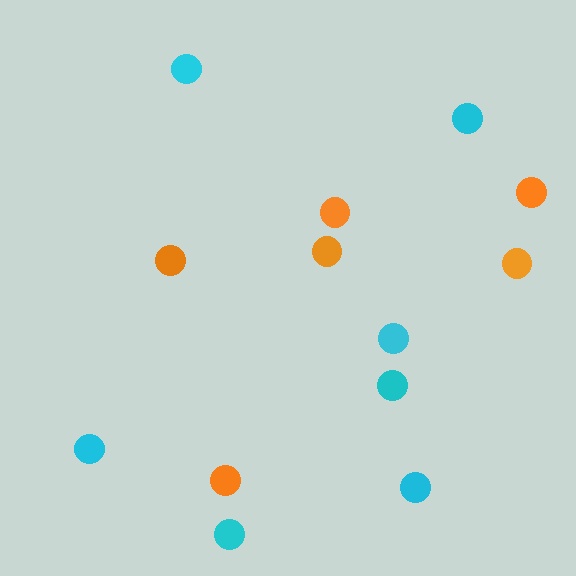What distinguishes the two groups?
There are 2 groups: one group of orange circles (6) and one group of cyan circles (7).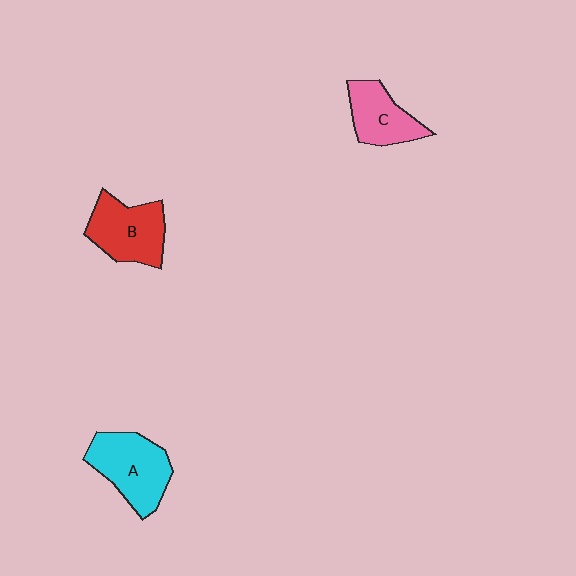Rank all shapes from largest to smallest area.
From largest to smallest: A (cyan), B (red), C (pink).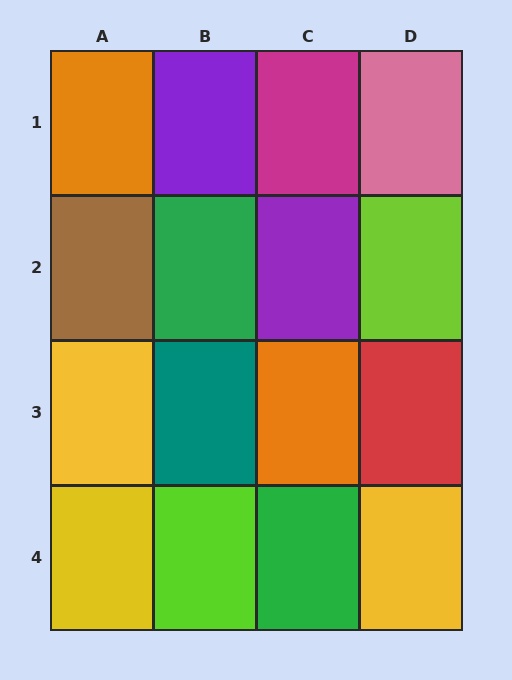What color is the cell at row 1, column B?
Purple.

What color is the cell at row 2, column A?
Brown.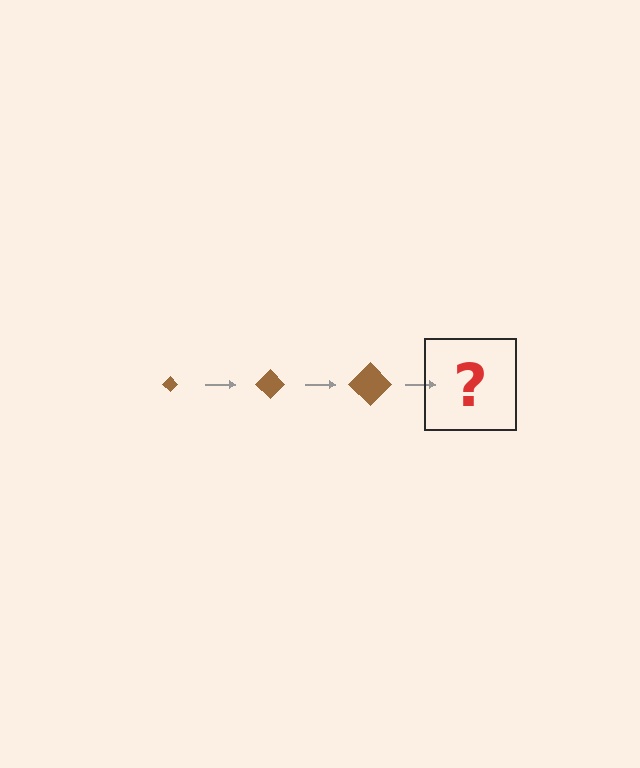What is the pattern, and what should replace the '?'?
The pattern is that the diamond gets progressively larger each step. The '?' should be a brown diamond, larger than the previous one.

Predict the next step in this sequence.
The next step is a brown diamond, larger than the previous one.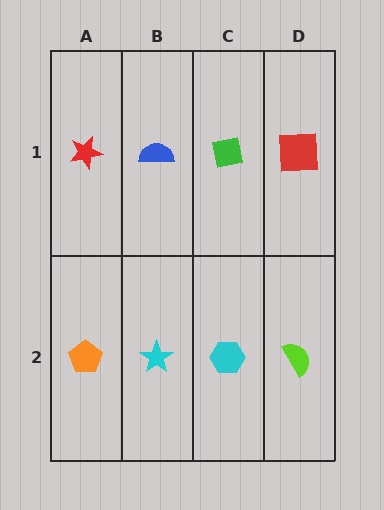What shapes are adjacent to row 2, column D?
A red square (row 1, column D), a cyan hexagon (row 2, column C).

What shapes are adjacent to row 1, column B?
A cyan star (row 2, column B), a red star (row 1, column A), a green square (row 1, column C).